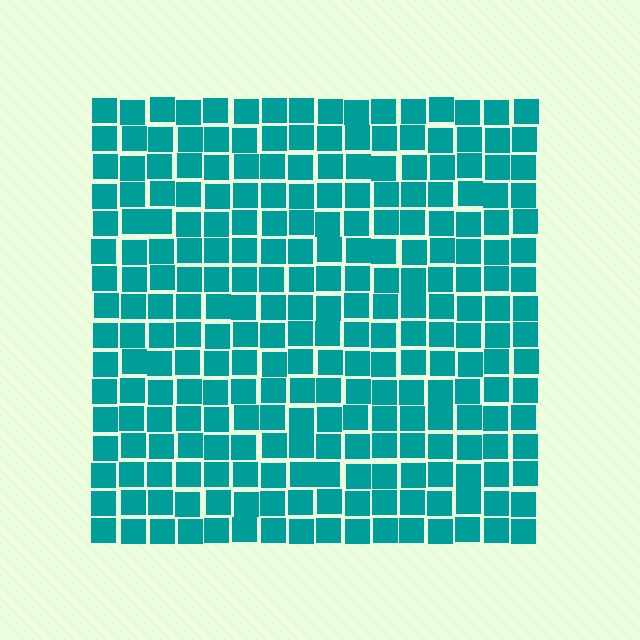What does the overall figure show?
The overall figure shows a square.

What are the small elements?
The small elements are squares.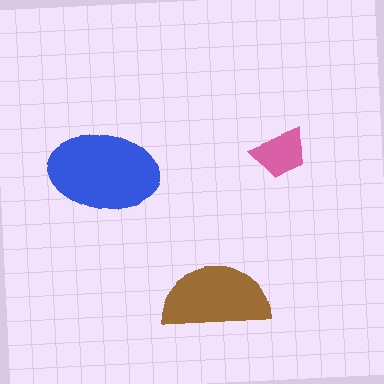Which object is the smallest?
The pink trapezoid.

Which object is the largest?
The blue ellipse.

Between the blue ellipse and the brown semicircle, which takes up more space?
The blue ellipse.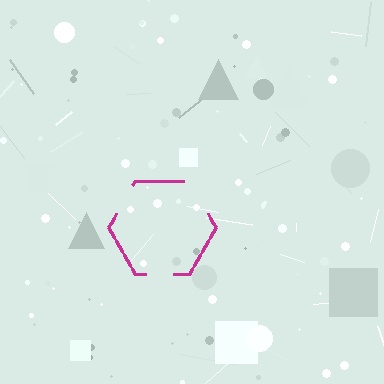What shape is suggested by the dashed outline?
The dashed outline suggests a hexagon.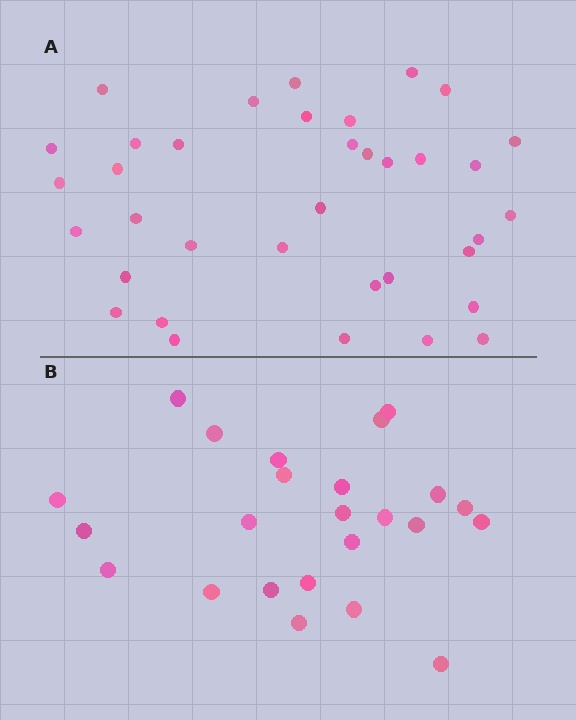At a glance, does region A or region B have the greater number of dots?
Region A (the top region) has more dots.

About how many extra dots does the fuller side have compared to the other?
Region A has roughly 12 or so more dots than region B.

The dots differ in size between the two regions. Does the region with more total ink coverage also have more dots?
No. Region B has more total ink coverage because its dots are larger, but region A actually contains more individual dots. Total area can be misleading — the number of items is what matters here.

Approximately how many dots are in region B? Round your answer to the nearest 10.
About 20 dots. (The exact count is 24, which rounds to 20.)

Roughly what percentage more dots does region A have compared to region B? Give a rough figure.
About 50% more.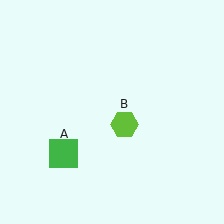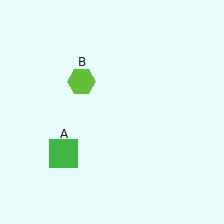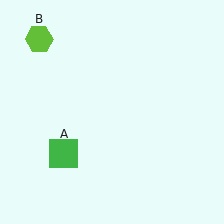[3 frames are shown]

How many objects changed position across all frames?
1 object changed position: lime hexagon (object B).